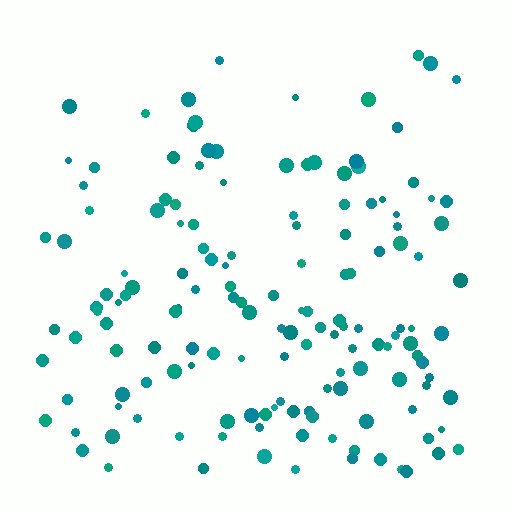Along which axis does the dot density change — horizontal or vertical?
Vertical.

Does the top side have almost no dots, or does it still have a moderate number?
Still a moderate number, just noticeably fewer than the bottom.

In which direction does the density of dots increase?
From top to bottom, with the bottom side densest.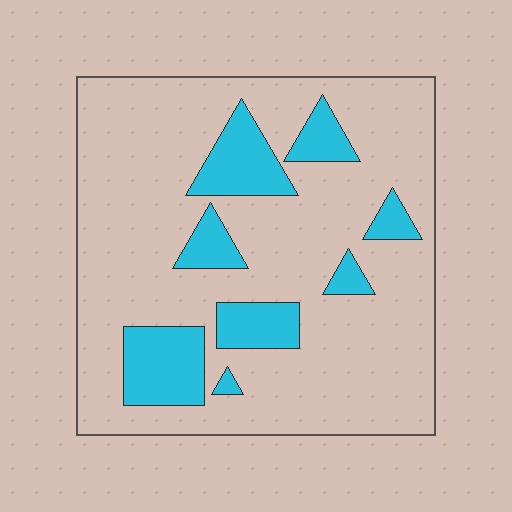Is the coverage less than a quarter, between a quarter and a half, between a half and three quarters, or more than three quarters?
Less than a quarter.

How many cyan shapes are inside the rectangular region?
8.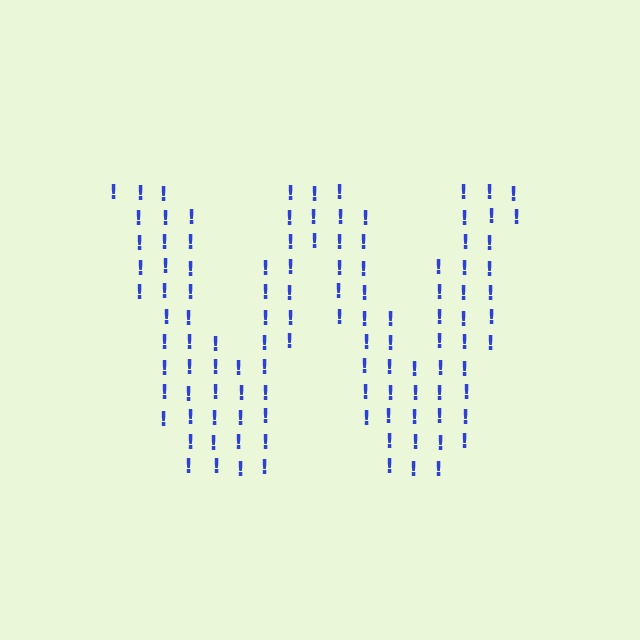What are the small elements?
The small elements are exclamation marks.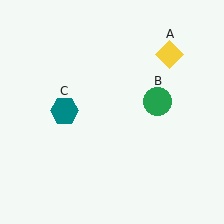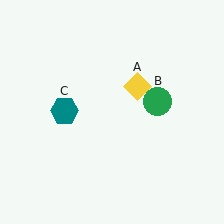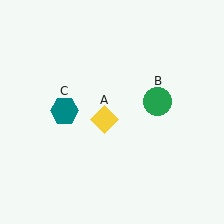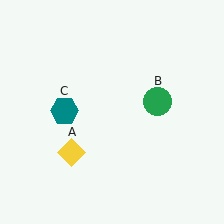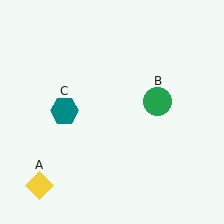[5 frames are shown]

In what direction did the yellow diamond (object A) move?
The yellow diamond (object A) moved down and to the left.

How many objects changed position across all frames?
1 object changed position: yellow diamond (object A).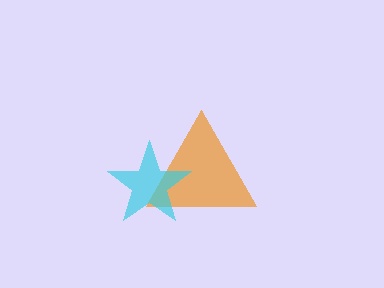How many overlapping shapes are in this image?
There are 2 overlapping shapes in the image.